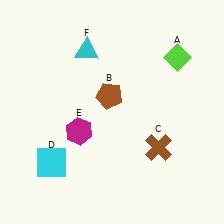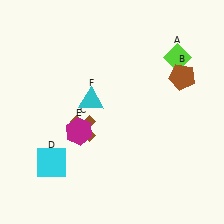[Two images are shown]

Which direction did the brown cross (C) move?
The brown cross (C) moved left.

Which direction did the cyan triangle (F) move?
The cyan triangle (F) moved down.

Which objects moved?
The objects that moved are: the brown pentagon (B), the brown cross (C), the cyan triangle (F).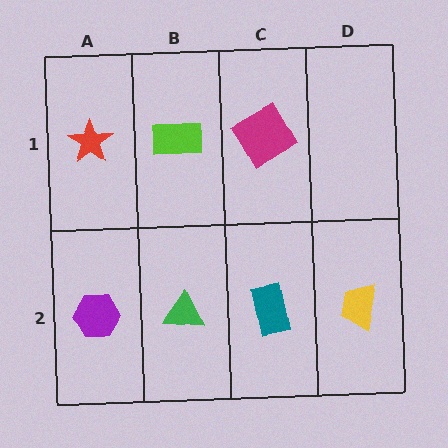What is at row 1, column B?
A lime rectangle.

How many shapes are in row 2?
4 shapes.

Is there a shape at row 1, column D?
No, that cell is empty.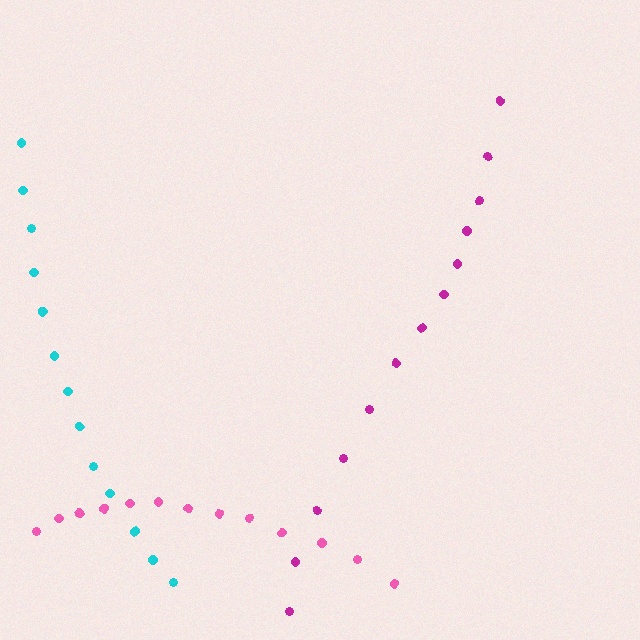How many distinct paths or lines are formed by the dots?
There are 3 distinct paths.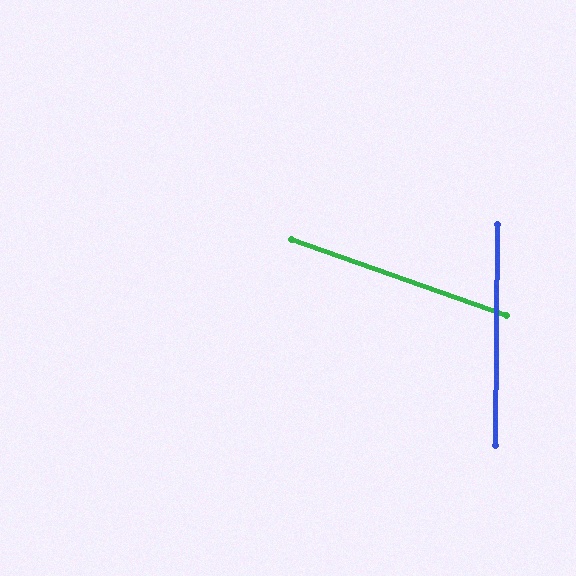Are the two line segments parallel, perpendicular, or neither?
Neither parallel nor perpendicular — they differ by about 71°.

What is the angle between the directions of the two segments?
Approximately 71 degrees.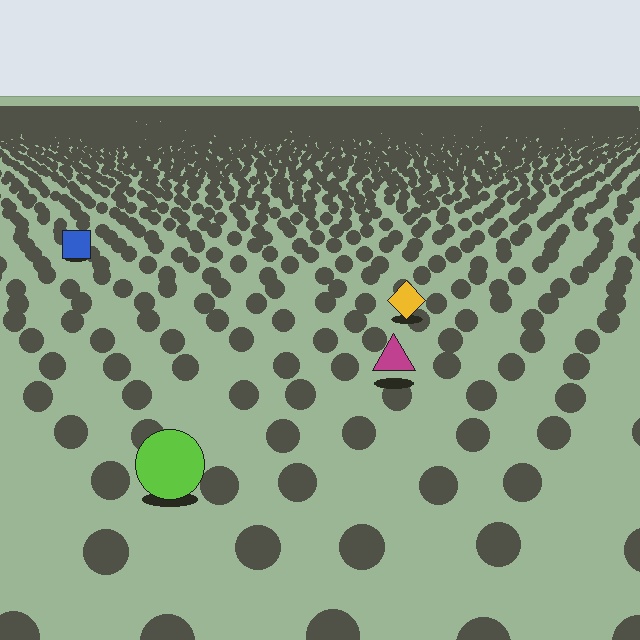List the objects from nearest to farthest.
From nearest to farthest: the lime circle, the magenta triangle, the yellow diamond, the blue square.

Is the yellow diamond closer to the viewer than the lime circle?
No. The lime circle is closer — you can tell from the texture gradient: the ground texture is coarser near it.